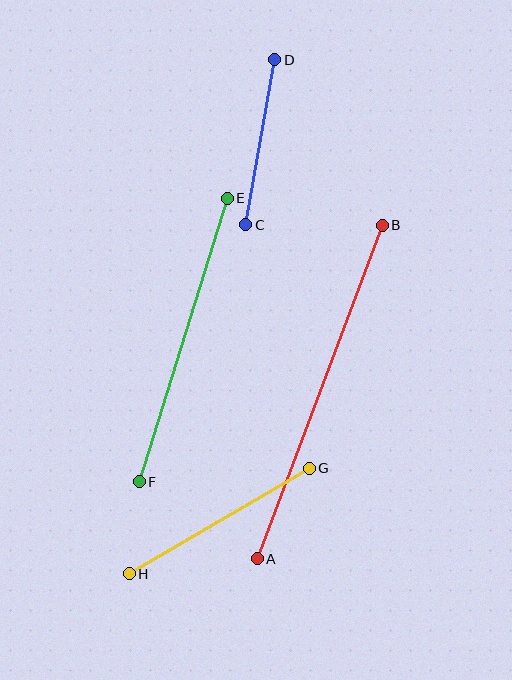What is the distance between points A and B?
The distance is approximately 356 pixels.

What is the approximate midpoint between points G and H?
The midpoint is at approximately (219, 521) pixels.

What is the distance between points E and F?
The distance is approximately 297 pixels.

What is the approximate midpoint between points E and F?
The midpoint is at approximately (183, 340) pixels.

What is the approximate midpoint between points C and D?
The midpoint is at approximately (260, 142) pixels.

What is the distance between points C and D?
The distance is approximately 167 pixels.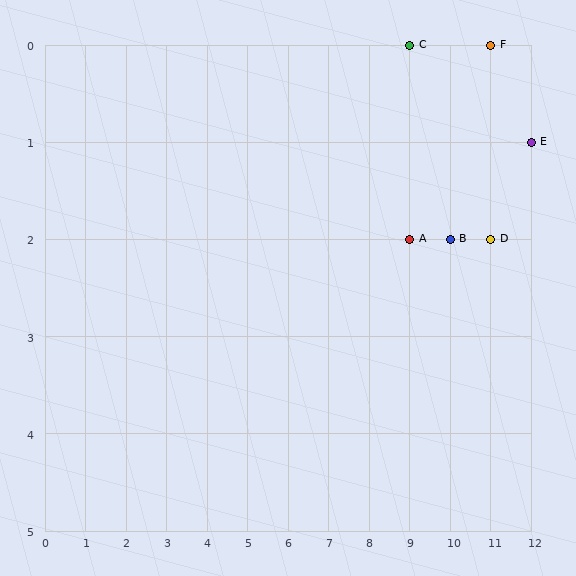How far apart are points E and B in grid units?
Points E and B are 2 columns and 1 row apart (about 2.2 grid units diagonally).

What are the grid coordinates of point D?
Point D is at grid coordinates (11, 2).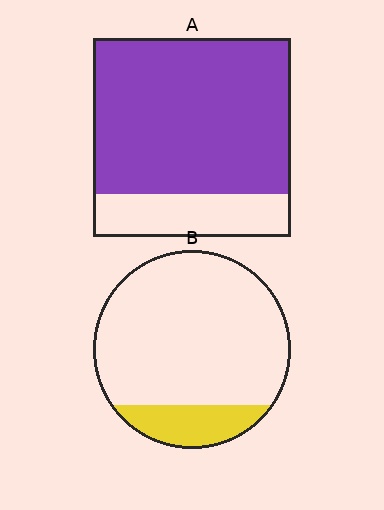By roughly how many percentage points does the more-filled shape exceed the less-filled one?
By roughly 60 percentage points (A over B).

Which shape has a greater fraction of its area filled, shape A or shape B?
Shape A.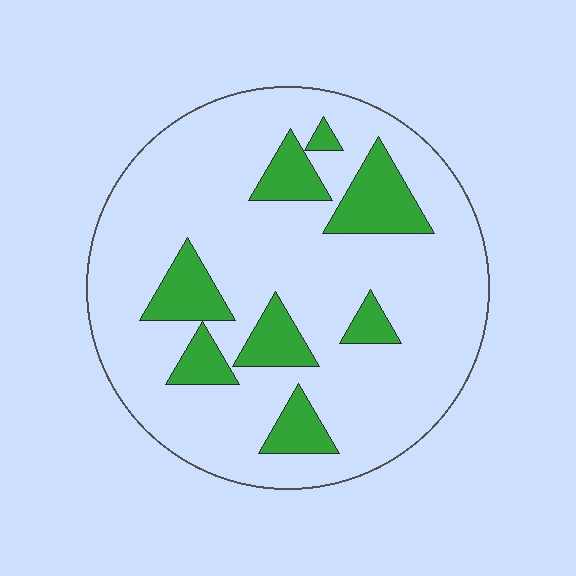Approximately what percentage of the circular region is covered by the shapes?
Approximately 20%.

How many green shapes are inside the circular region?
8.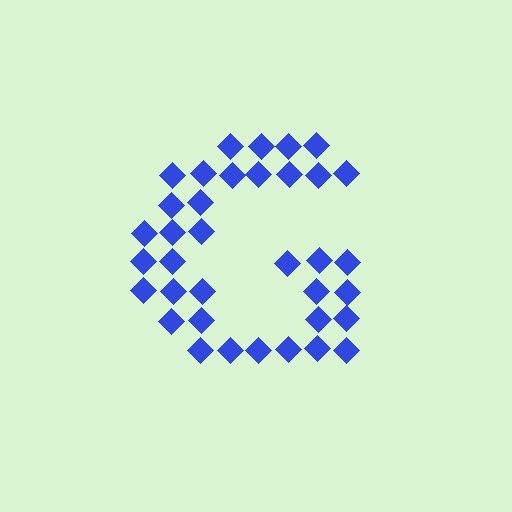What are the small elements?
The small elements are diamonds.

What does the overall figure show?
The overall figure shows the letter G.